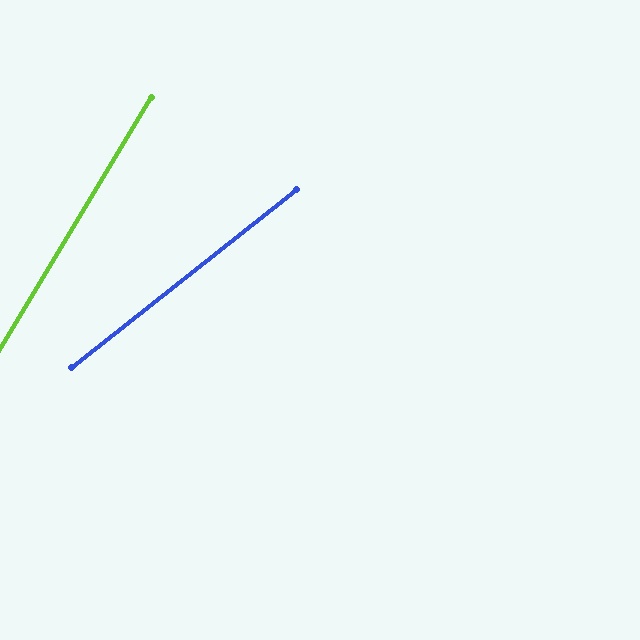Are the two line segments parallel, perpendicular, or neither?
Neither parallel nor perpendicular — they differ by about 21°.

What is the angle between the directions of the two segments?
Approximately 21 degrees.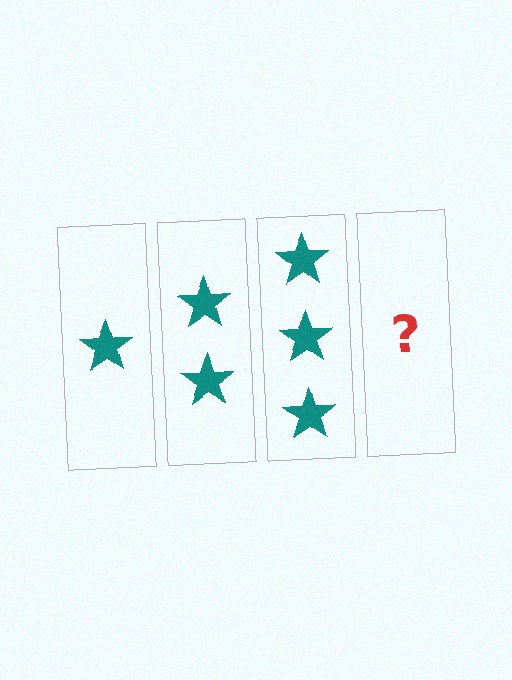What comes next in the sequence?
The next element should be 4 stars.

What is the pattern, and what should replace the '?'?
The pattern is that each step adds one more star. The '?' should be 4 stars.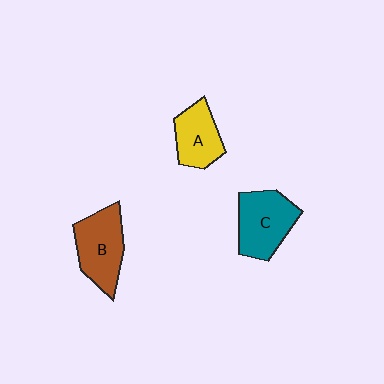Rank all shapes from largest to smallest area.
From largest to smallest: B (brown), C (teal), A (yellow).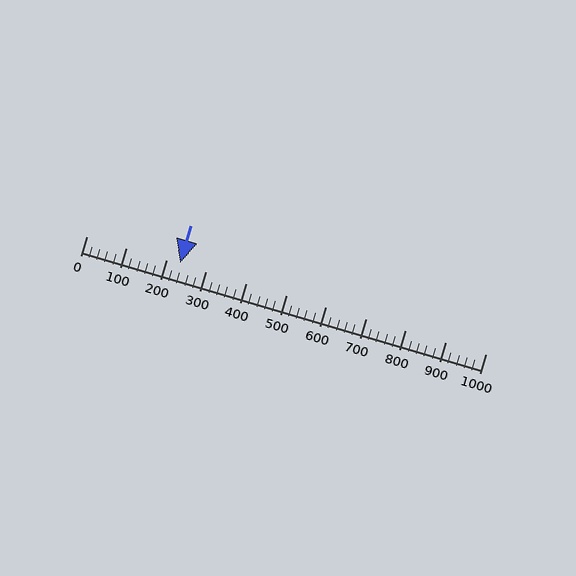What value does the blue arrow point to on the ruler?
The blue arrow points to approximately 235.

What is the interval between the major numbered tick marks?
The major tick marks are spaced 100 units apart.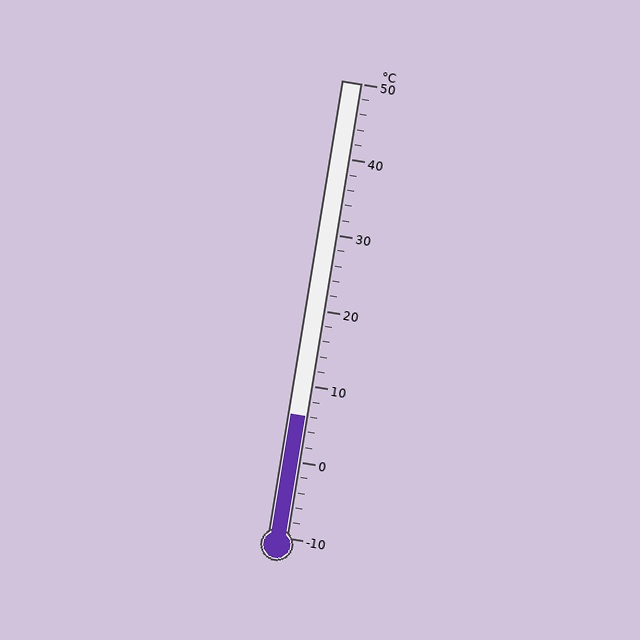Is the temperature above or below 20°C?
The temperature is below 20°C.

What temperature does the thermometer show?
The thermometer shows approximately 6°C.